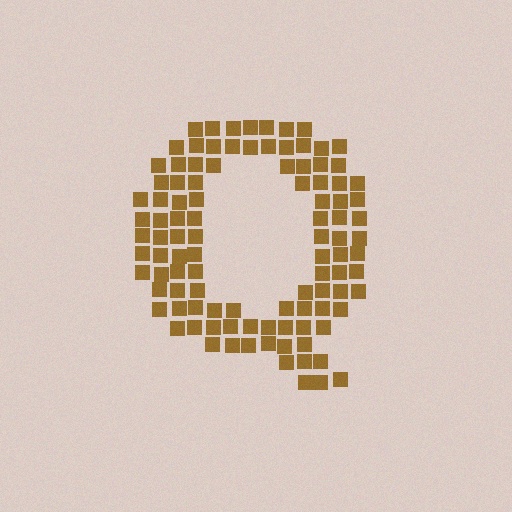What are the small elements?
The small elements are squares.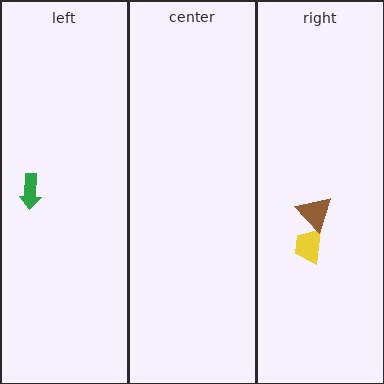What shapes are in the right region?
The yellow trapezoid, the brown triangle.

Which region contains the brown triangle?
The right region.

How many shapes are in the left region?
1.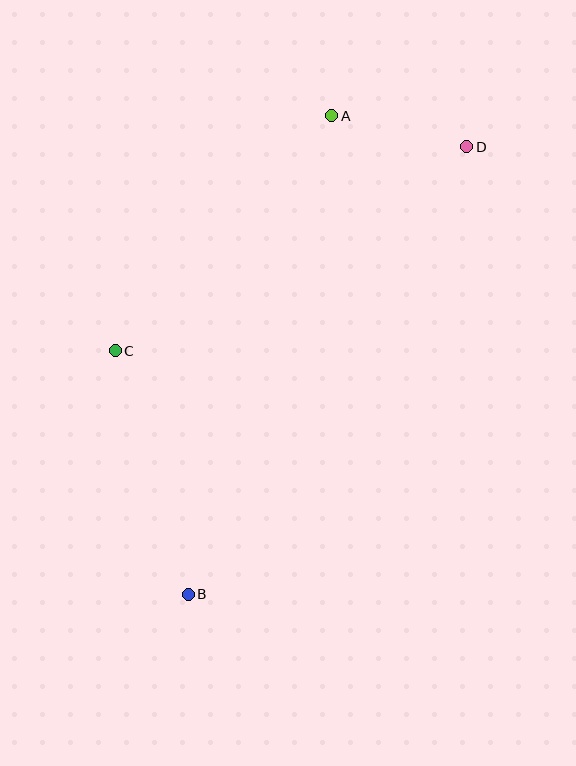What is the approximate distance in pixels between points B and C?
The distance between B and C is approximately 254 pixels.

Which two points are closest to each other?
Points A and D are closest to each other.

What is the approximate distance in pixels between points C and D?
The distance between C and D is approximately 406 pixels.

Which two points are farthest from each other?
Points B and D are farthest from each other.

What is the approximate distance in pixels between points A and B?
The distance between A and B is approximately 499 pixels.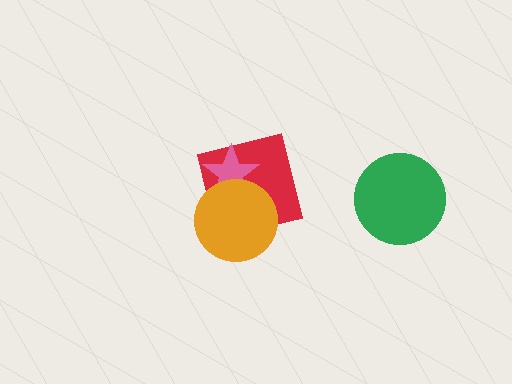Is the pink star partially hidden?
Yes, it is partially covered by another shape.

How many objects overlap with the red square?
2 objects overlap with the red square.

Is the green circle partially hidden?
No, no other shape covers it.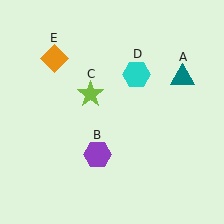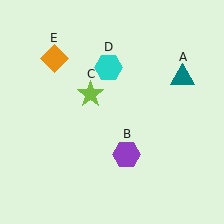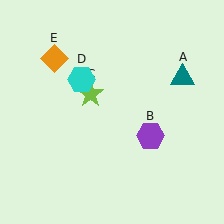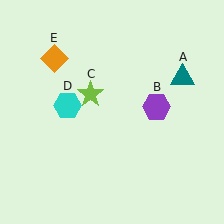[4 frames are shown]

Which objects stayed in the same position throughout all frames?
Teal triangle (object A) and lime star (object C) and orange diamond (object E) remained stationary.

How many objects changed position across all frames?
2 objects changed position: purple hexagon (object B), cyan hexagon (object D).